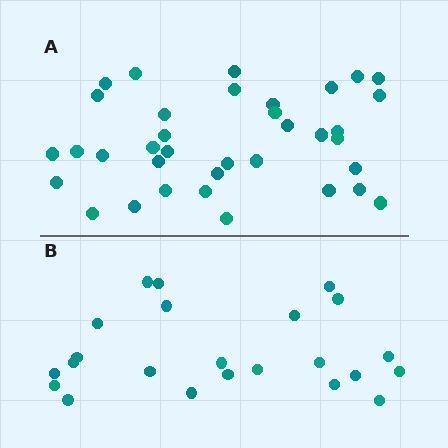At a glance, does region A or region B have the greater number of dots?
Region A (the top region) has more dots.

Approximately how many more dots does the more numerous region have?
Region A has approximately 15 more dots than region B.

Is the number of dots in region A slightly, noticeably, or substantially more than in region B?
Region A has substantially more. The ratio is roughly 1.6 to 1.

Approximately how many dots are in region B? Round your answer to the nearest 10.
About 20 dots. (The exact count is 23, which rounds to 20.)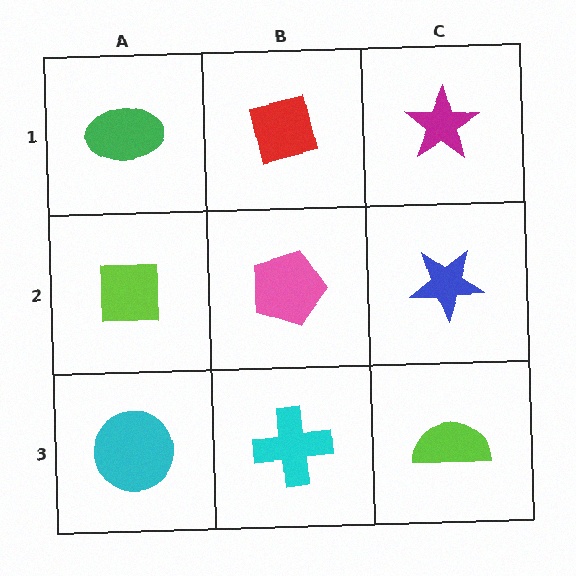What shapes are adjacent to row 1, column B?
A pink pentagon (row 2, column B), a green ellipse (row 1, column A), a magenta star (row 1, column C).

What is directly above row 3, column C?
A blue star.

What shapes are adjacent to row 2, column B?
A red square (row 1, column B), a cyan cross (row 3, column B), a lime square (row 2, column A), a blue star (row 2, column C).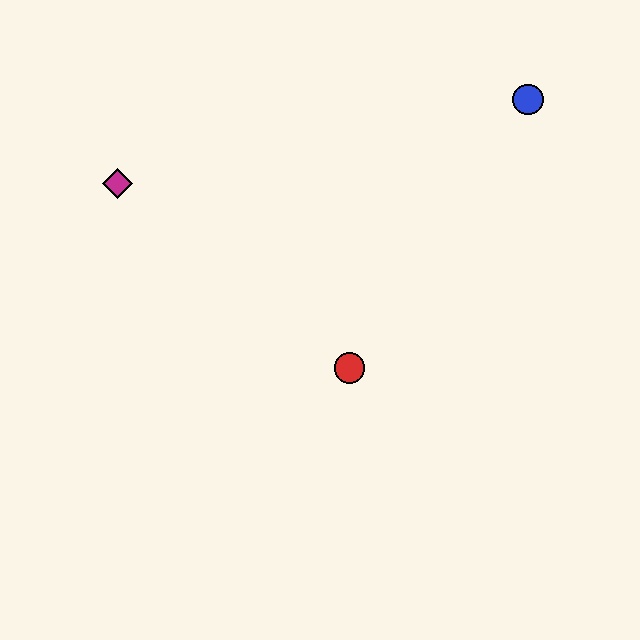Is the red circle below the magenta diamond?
Yes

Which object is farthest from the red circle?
The blue circle is farthest from the red circle.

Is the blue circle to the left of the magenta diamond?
No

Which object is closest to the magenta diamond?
The red circle is closest to the magenta diamond.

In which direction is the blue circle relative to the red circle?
The blue circle is above the red circle.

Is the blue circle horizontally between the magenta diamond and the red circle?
No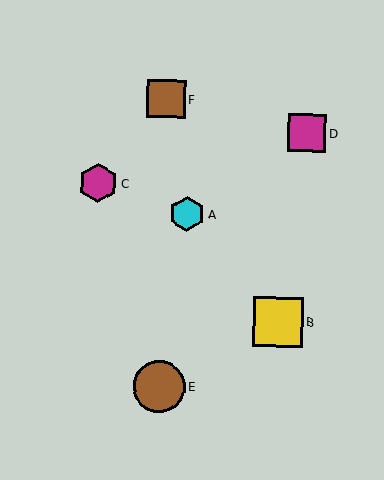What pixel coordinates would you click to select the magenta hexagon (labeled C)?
Click at (98, 183) to select the magenta hexagon C.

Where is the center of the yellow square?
The center of the yellow square is at (278, 322).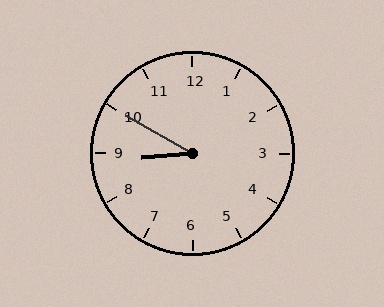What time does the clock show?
8:50.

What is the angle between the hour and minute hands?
Approximately 35 degrees.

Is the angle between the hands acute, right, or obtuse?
It is acute.